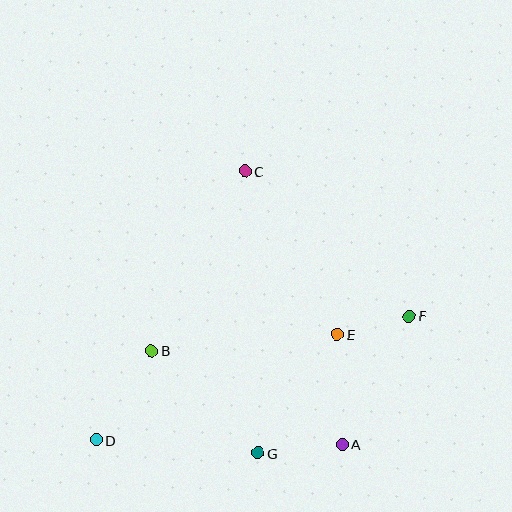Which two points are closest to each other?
Points E and F are closest to each other.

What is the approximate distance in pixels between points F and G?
The distance between F and G is approximately 204 pixels.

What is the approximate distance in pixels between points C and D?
The distance between C and D is approximately 307 pixels.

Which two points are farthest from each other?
Points D and F are farthest from each other.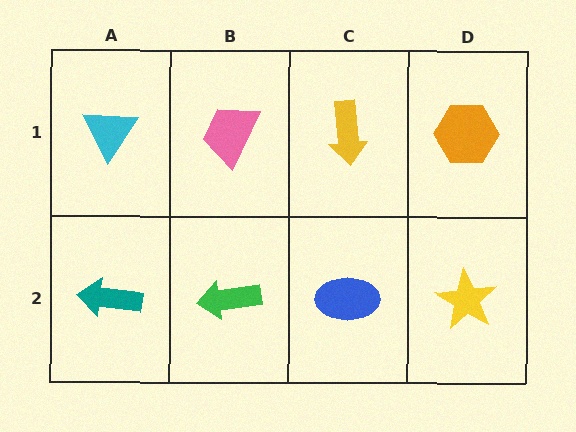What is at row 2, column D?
A yellow star.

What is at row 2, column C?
A blue ellipse.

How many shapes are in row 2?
4 shapes.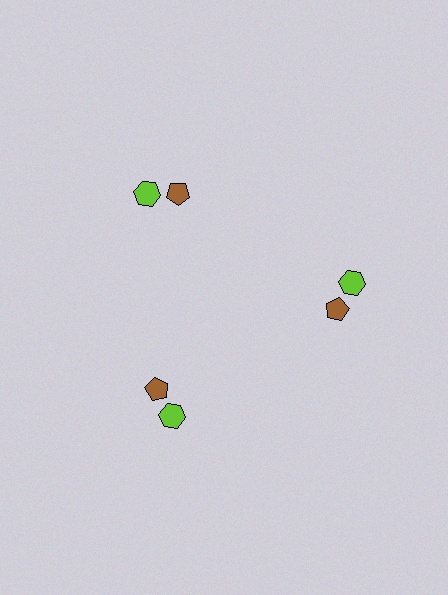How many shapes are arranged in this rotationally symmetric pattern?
There are 6 shapes, arranged in 3 groups of 2.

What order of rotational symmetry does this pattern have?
This pattern has 3-fold rotational symmetry.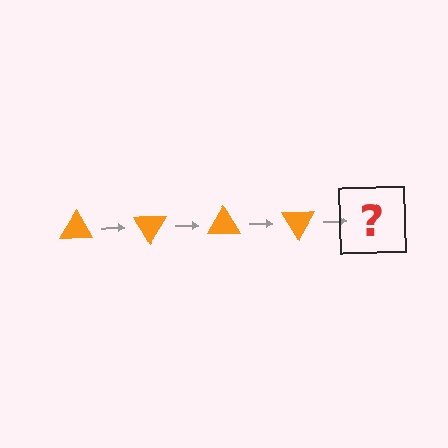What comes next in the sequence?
The next element should be an orange triangle rotated 240 degrees.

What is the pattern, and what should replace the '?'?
The pattern is that the triangle rotates 60 degrees each step. The '?' should be an orange triangle rotated 240 degrees.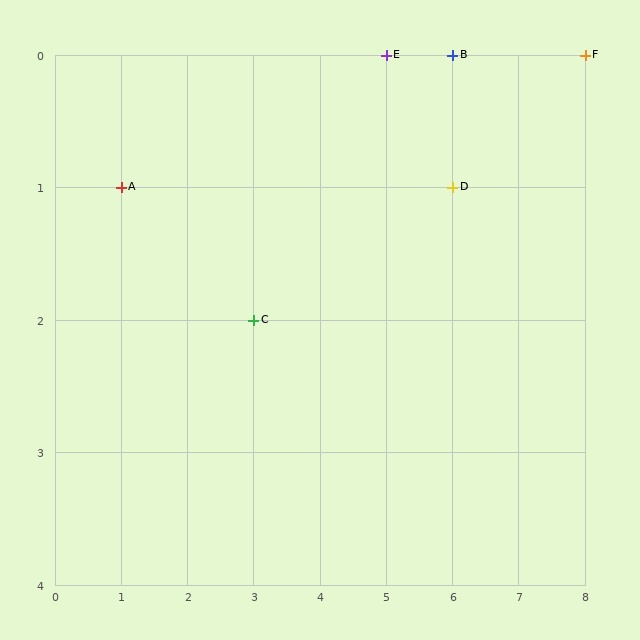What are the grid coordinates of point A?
Point A is at grid coordinates (1, 1).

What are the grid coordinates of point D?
Point D is at grid coordinates (6, 1).